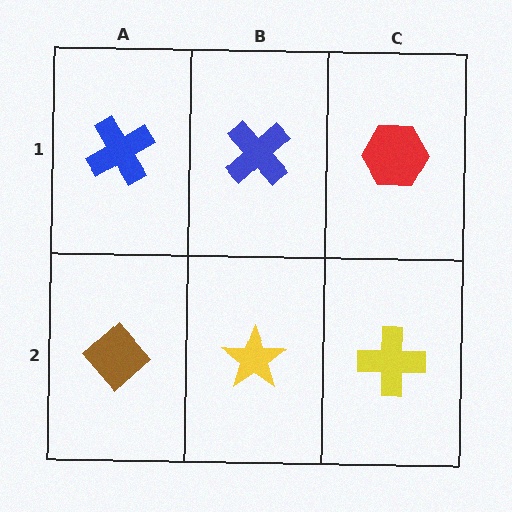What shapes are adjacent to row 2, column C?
A red hexagon (row 1, column C), a yellow star (row 2, column B).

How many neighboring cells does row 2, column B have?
3.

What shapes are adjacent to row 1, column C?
A yellow cross (row 2, column C), a blue cross (row 1, column B).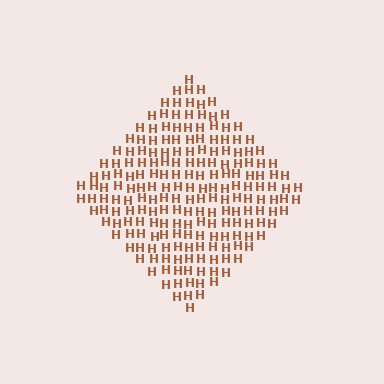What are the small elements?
The small elements are letter H's.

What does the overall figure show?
The overall figure shows a diamond.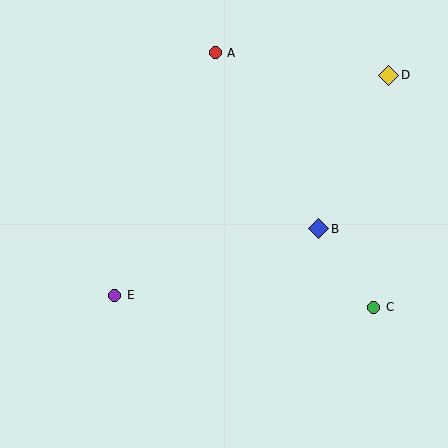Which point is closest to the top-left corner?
Point A is closest to the top-left corner.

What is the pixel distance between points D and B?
The distance between D and B is 169 pixels.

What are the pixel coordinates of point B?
Point B is at (319, 229).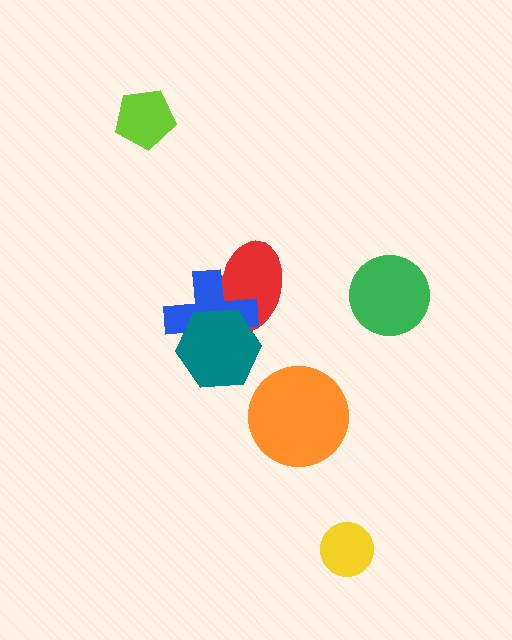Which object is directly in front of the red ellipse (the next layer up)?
The blue cross is directly in front of the red ellipse.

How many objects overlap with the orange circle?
0 objects overlap with the orange circle.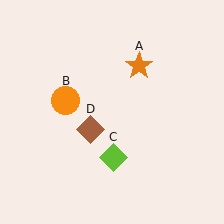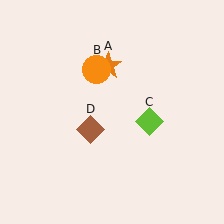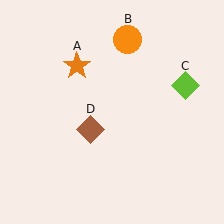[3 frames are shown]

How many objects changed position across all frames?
3 objects changed position: orange star (object A), orange circle (object B), lime diamond (object C).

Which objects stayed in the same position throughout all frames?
Brown diamond (object D) remained stationary.